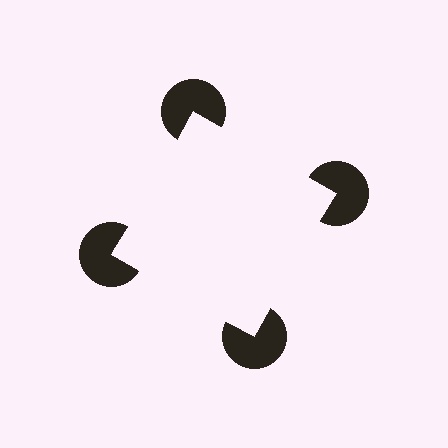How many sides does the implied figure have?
4 sides.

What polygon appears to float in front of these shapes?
An illusory square — its edges are inferred from the aligned wedge cuts in the pac-man discs, not physically drawn.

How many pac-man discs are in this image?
There are 4 — one at each vertex of the illusory square.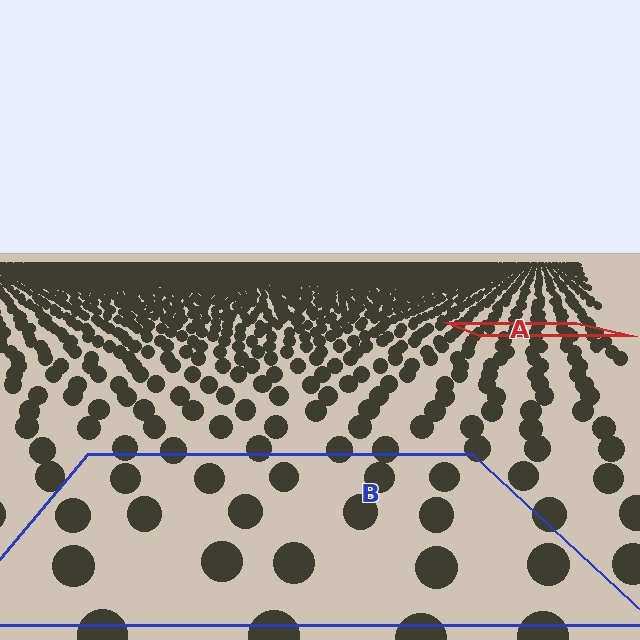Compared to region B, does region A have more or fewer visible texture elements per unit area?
Region A has more texture elements per unit area — they are packed more densely because it is farther away.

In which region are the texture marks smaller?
The texture marks are smaller in region A, because it is farther away.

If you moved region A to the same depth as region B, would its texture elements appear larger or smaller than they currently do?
They would appear larger. At a closer depth, the same texture elements are projected at a bigger on-screen size.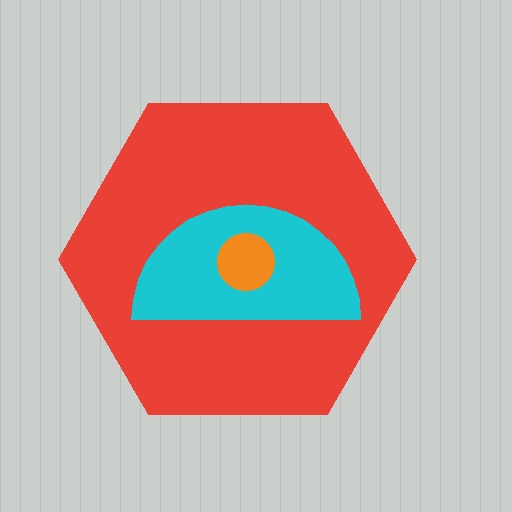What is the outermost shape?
The red hexagon.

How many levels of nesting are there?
3.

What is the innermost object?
The orange circle.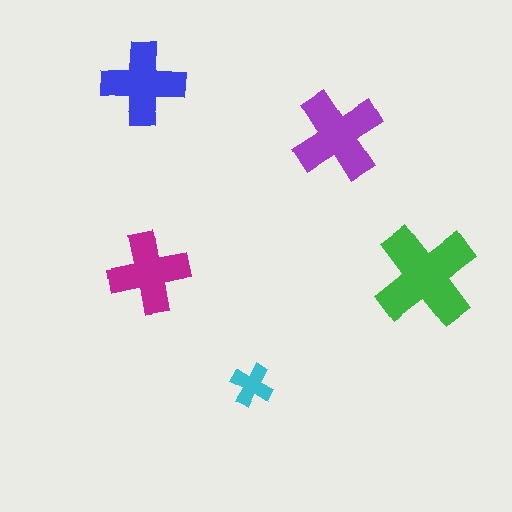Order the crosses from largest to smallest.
the green one, the purple one, the blue one, the magenta one, the cyan one.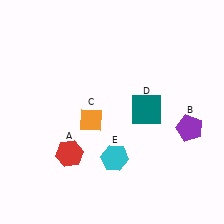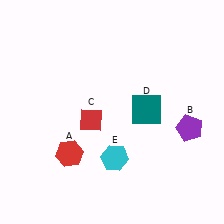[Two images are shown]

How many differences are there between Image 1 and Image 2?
There is 1 difference between the two images.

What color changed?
The diamond (C) changed from orange in Image 1 to red in Image 2.